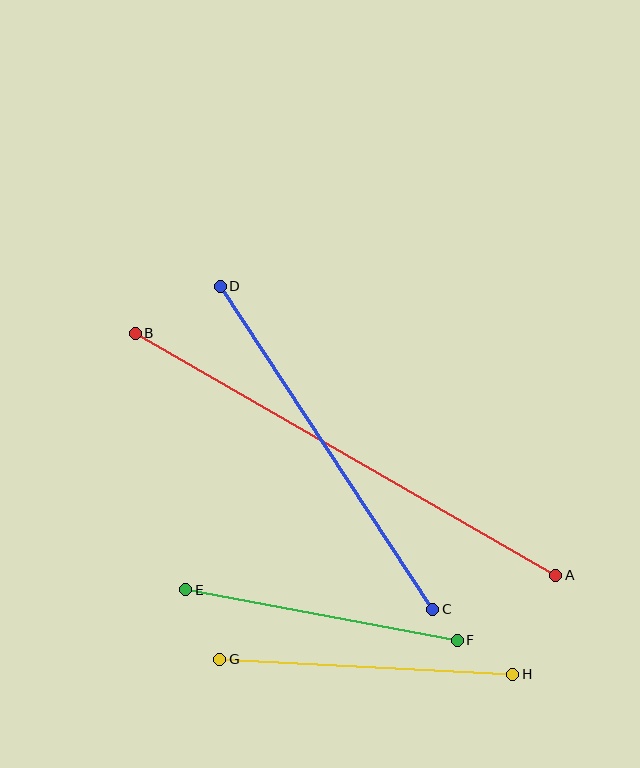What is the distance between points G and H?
The distance is approximately 293 pixels.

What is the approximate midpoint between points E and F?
The midpoint is at approximately (322, 615) pixels.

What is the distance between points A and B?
The distance is approximately 485 pixels.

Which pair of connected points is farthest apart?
Points A and B are farthest apart.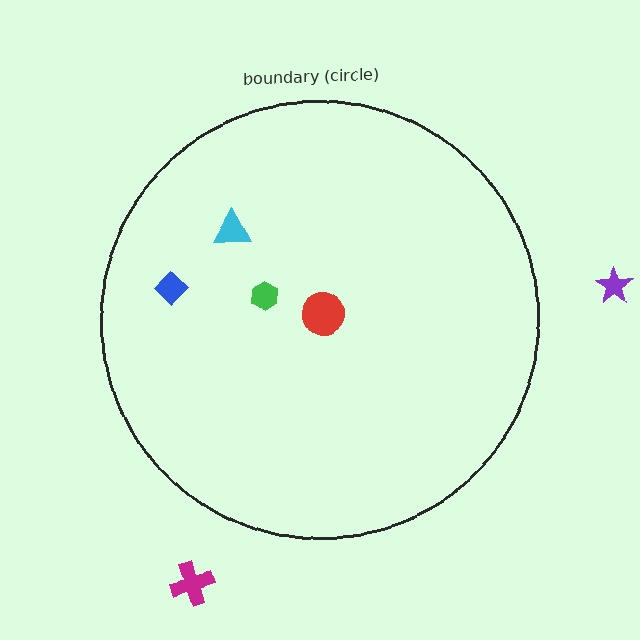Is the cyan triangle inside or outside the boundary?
Inside.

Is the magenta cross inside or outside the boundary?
Outside.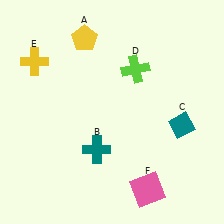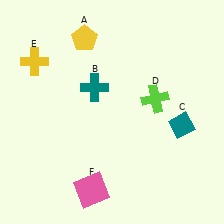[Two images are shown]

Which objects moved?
The objects that moved are: the teal cross (B), the lime cross (D), the pink square (F).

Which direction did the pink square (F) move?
The pink square (F) moved left.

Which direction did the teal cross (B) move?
The teal cross (B) moved up.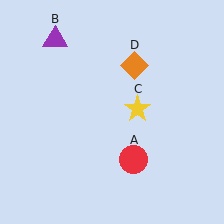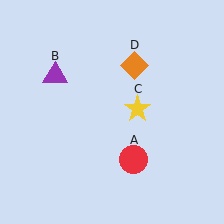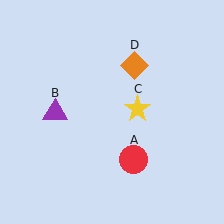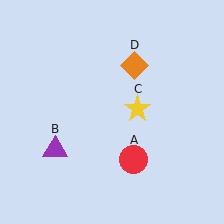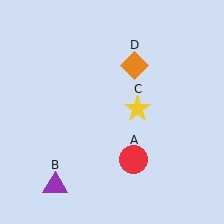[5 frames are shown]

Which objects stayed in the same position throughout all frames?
Red circle (object A) and yellow star (object C) and orange diamond (object D) remained stationary.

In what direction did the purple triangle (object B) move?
The purple triangle (object B) moved down.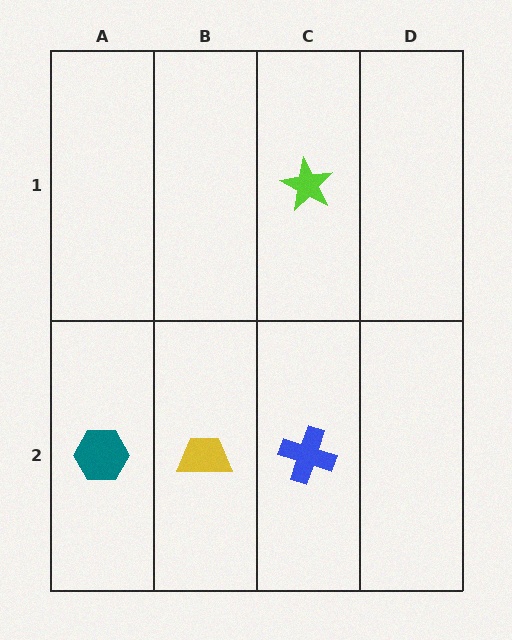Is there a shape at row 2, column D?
No, that cell is empty.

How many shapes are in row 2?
3 shapes.